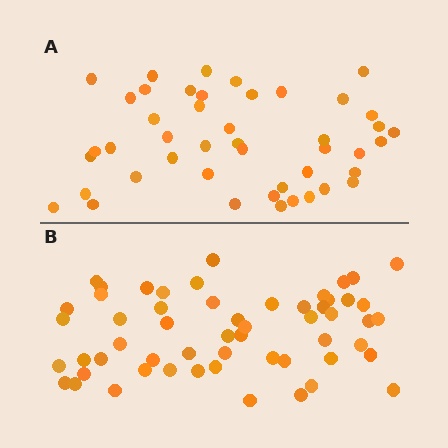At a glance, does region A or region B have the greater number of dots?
Region B (the bottom region) has more dots.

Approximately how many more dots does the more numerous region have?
Region B has roughly 12 or so more dots than region A.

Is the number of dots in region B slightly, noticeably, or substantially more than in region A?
Region B has only slightly more — the two regions are fairly close. The ratio is roughly 1.2 to 1.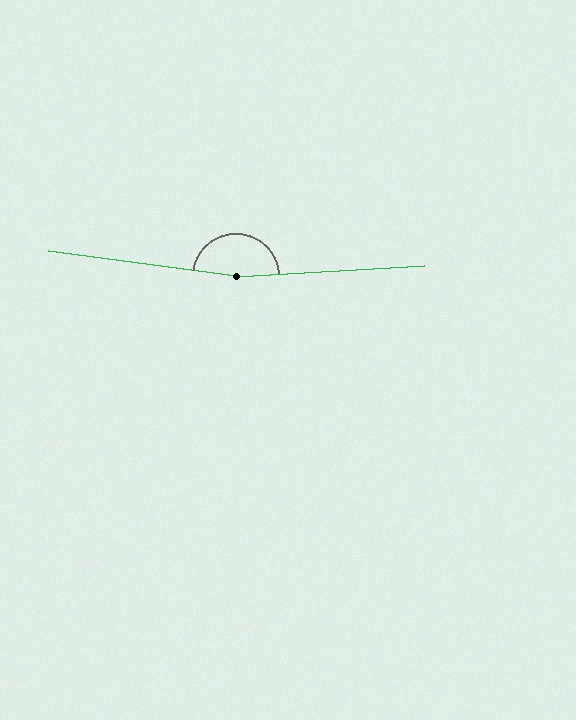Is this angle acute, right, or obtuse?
It is obtuse.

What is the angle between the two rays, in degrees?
Approximately 169 degrees.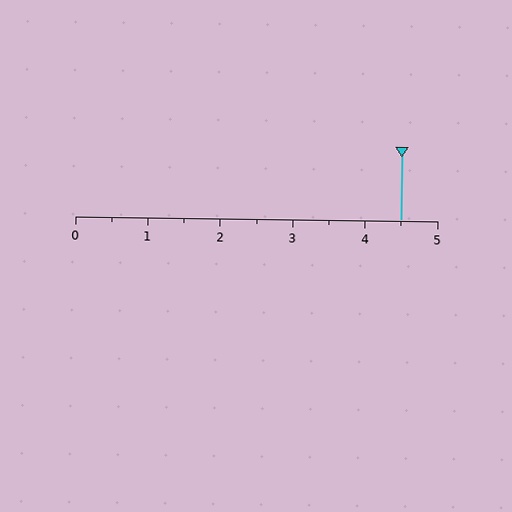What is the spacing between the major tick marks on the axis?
The major ticks are spaced 1 apart.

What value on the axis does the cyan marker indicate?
The marker indicates approximately 4.5.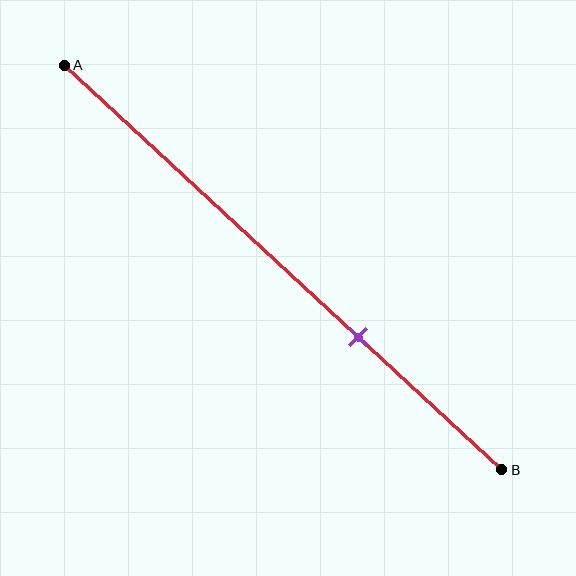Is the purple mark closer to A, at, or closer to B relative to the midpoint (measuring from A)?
The purple mark is closer to point B than the midpoint of segment AB.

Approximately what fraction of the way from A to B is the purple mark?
The purple mark is approximately 65% of the way from A to B.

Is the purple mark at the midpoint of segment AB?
No, the mark is at about 65% from A, not at the 50% midpoint.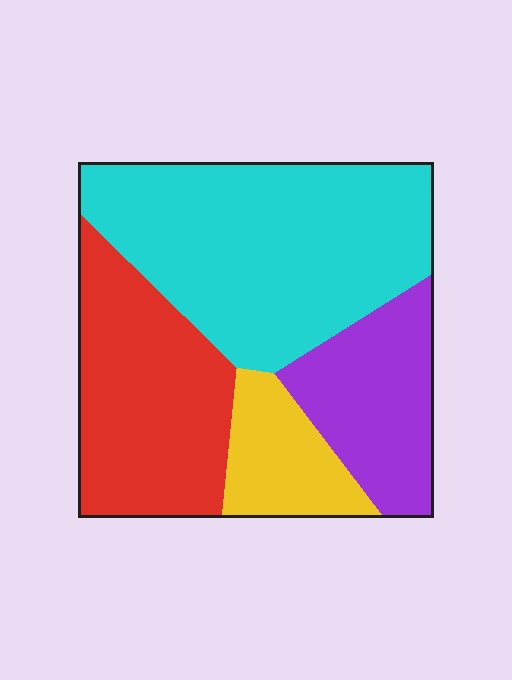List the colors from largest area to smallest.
From largest to smallest: cyan, red, purple, yellow.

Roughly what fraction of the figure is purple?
Purple covers around 20% of the figure.